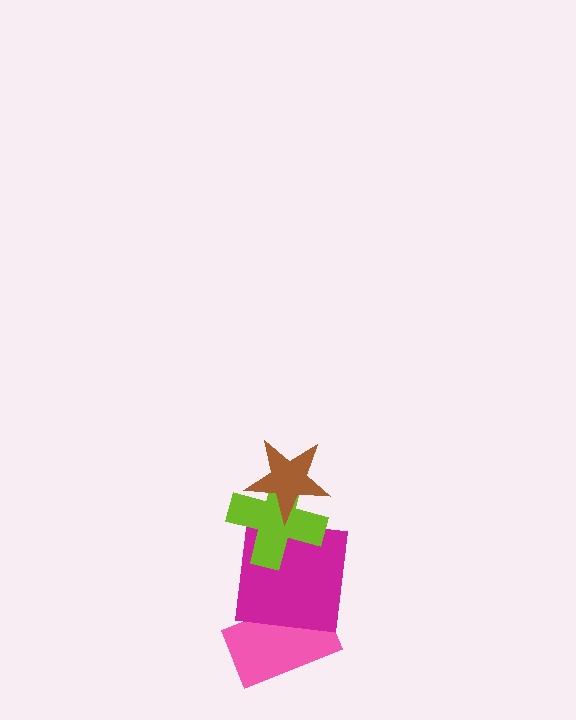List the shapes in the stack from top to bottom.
From top to bottom: the brown star, the lime cross, the magenta square, the pink rectangle.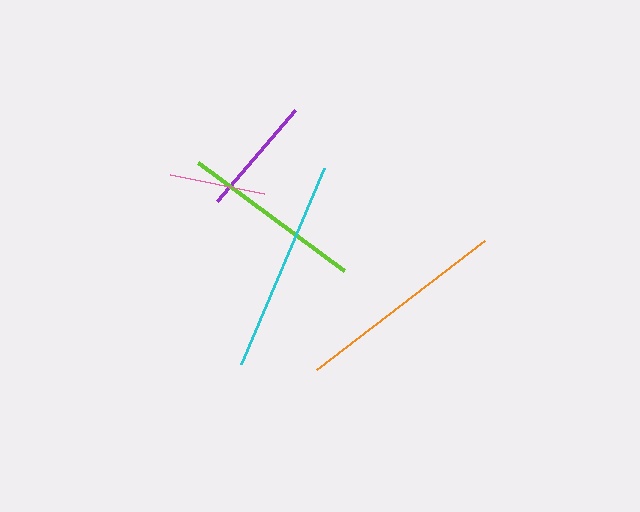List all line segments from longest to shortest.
From longest to shortest: cyan, orange, lime, purple, pink.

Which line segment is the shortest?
The pink line is the shortest at approximately 96 pixels.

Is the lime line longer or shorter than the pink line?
The lime line is longer than the pink line.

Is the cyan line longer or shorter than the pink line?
The cyan line is longer than the pink line.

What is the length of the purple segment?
The purple segment is approximately 119 pixels long.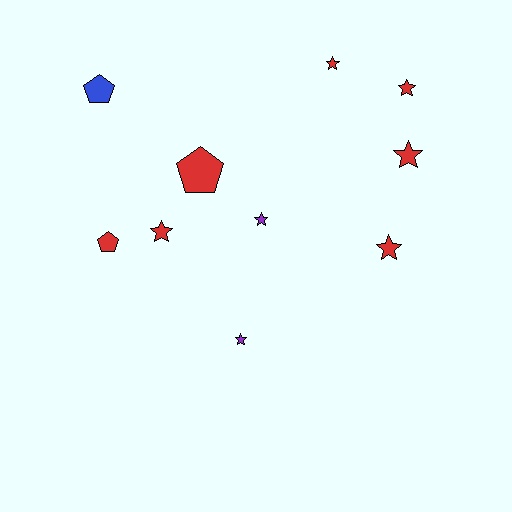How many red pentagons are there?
There are 2 red pentagons.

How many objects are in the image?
There are 10 objects.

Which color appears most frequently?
Red, with 7 objects.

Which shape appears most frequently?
Star, with 7 objects.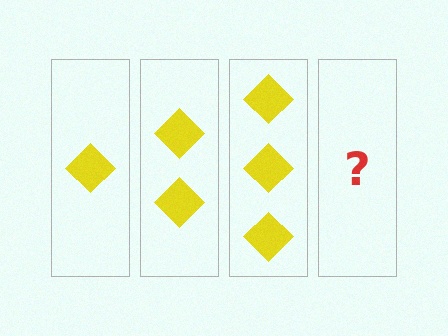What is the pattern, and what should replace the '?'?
The pattern is that each step adds one more diamond. The '?' should be 4 diamonds.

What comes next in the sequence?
The next element should be 4 diamonds.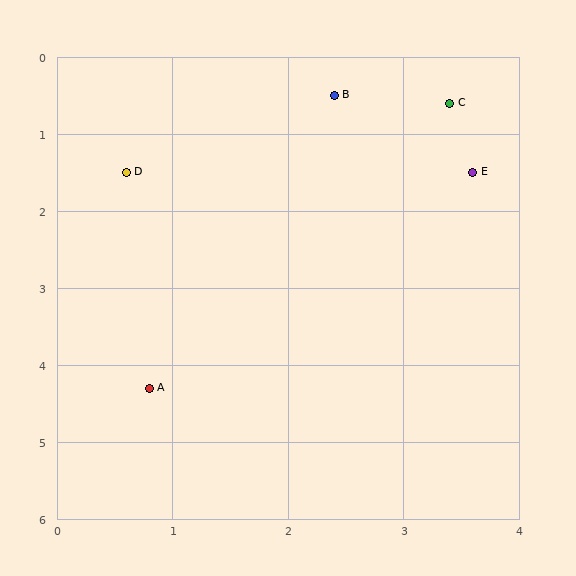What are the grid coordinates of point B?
Point B is at approximately (2.4, 0.5).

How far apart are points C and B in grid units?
Points C and B are about 1.0 grid units apart.